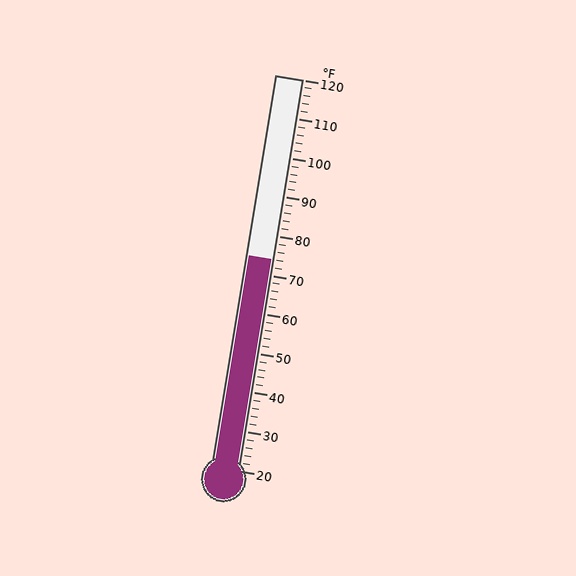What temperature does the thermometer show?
The thermometer shows approximately 74°F.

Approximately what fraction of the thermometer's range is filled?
The thermometer is filled to approximately 55% of its range.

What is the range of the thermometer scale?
The thermometer scale ranges from 20°F to 120°F.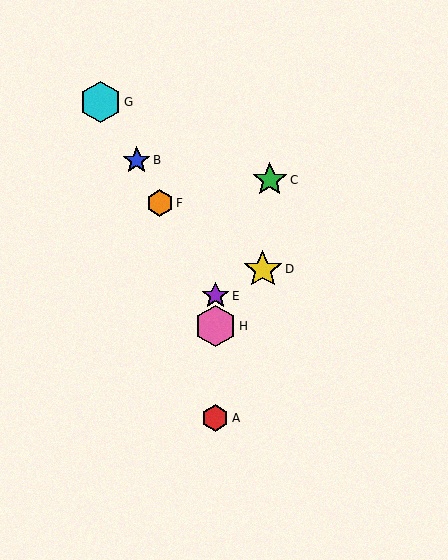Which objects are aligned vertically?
Objects A, E, H are aligned vertically.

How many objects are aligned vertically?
3 objects (A, E, H) are aligned vertically.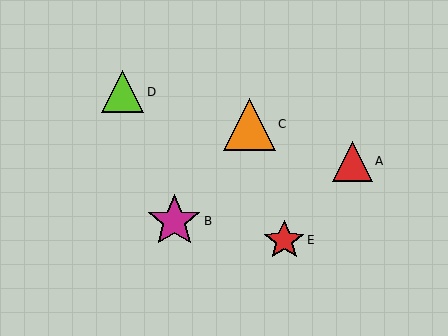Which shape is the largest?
The magenta star (labeled B) is the largest.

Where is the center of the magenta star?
The center of the magenta star is at (174, 221).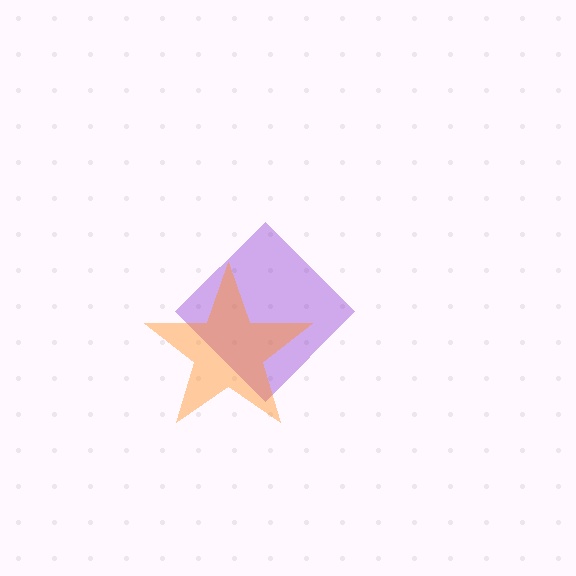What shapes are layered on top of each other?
The layered shapes are: a purple diamond, an orange star.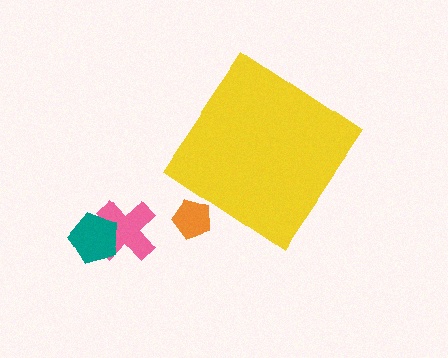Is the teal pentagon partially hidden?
No, the teal pentagon is fully visible.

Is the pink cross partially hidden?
No, the pink cross is fully visible.